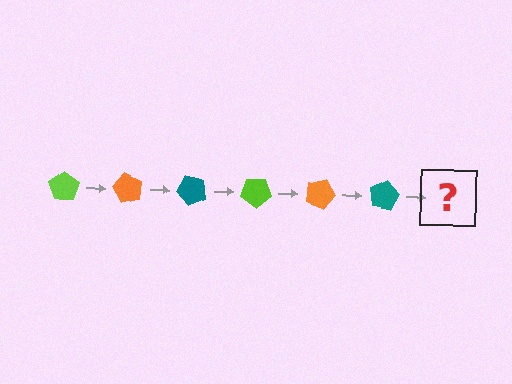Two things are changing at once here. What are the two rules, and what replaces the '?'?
The two rules are that it rotates 60 degrees each step and the color cycles through lime, orange, and teal. The '?' should be a lime pentagon, rotated 360 degrees from the start.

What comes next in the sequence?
The next element should be a lime pentagon, rotated 360 degrees from the start.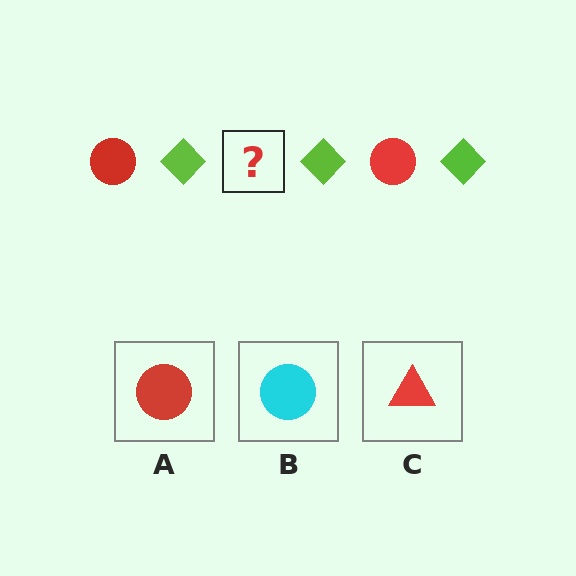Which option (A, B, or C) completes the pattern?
A.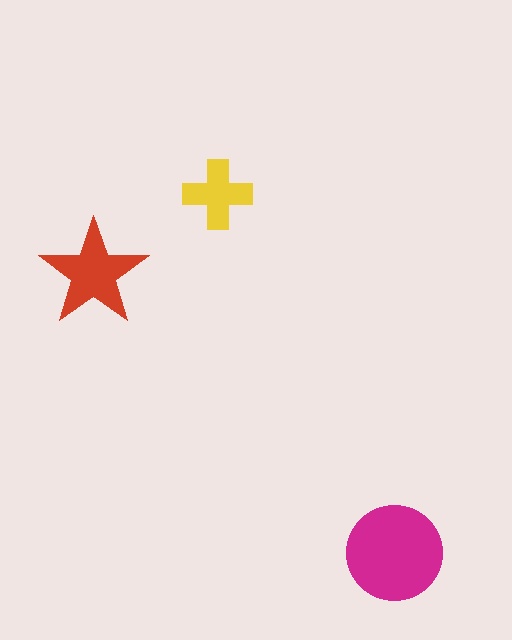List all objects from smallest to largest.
The yellow cross, the red star, the magenta circle.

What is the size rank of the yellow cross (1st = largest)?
3rd.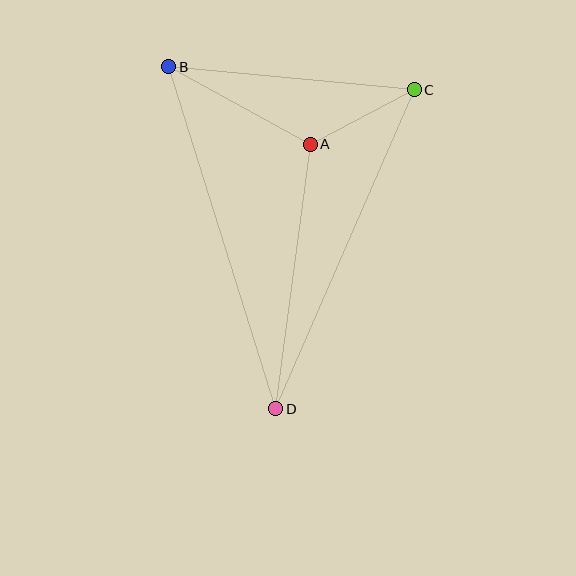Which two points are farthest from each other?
Points B and D are farthest from each other.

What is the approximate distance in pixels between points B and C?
The distance between B and C is approximately 247 pixels.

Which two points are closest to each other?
Points A and C are closest to each other.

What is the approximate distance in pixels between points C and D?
The distance between C and D is approximately 348 pixels.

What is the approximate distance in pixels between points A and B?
The distance between A and B is approximately 161 pixels.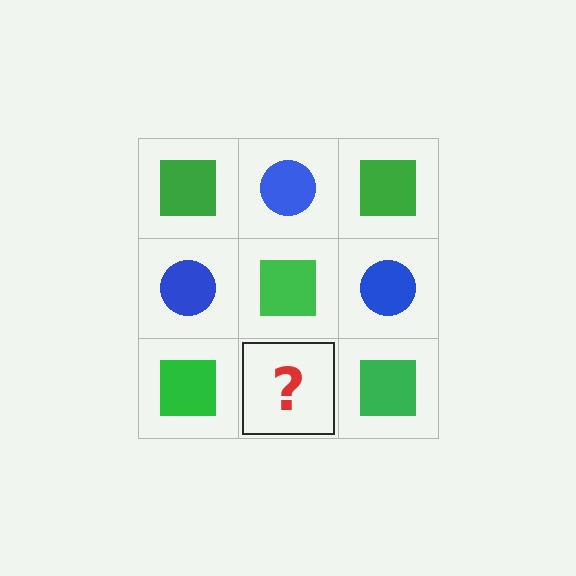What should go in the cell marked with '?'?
The missing cell should contain a blue circle.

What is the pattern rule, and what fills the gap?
The rule is that it alternates green square and blue circle in a checkerboard pattern. The gap should be filled with a blue circle.